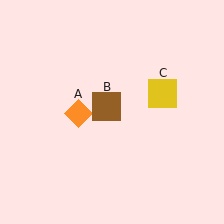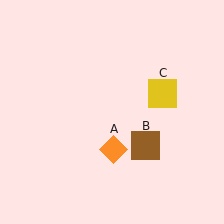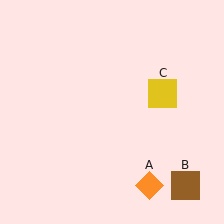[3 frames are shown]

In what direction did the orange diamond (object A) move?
The orange diamond (object A) moved down and to the right.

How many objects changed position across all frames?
2 objects changed position: orange diamond (object A), brown square (object B).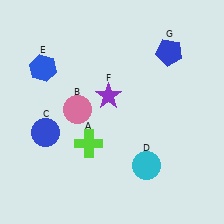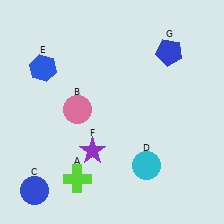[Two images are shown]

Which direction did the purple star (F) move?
The purple star (F) moved down.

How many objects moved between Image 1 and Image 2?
3 objects moved between the two images.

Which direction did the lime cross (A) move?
The lime cross (A) moved down.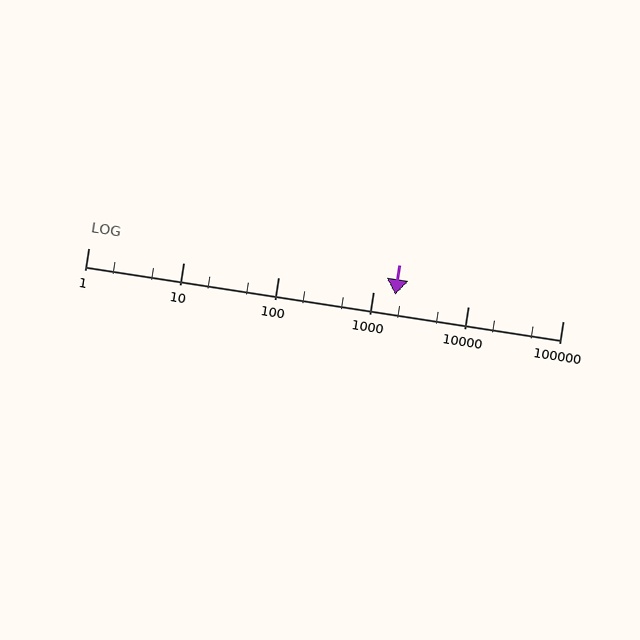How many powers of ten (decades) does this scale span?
The scale spans 5 decades, from 1 to 100000.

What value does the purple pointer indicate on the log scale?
The pointer indicates approximately 1700.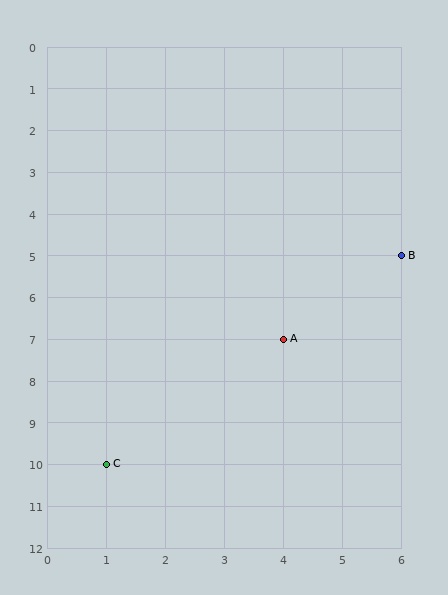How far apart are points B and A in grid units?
Points B and A are 2 columns and 2 rows apart (about 2.8 grid units diagonally).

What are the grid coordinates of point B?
Point B is at grid coordinates (6, 5).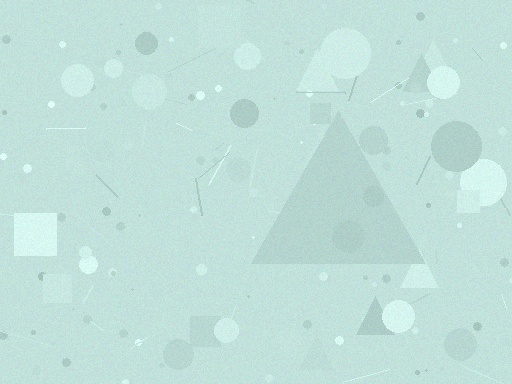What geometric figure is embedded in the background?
A triangle is embedded in the background.